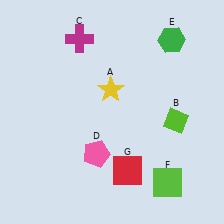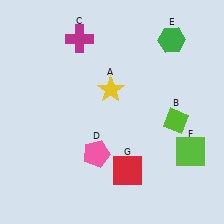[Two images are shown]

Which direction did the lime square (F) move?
The lime square (F) moved up.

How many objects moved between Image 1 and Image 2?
1 object moved between the two images.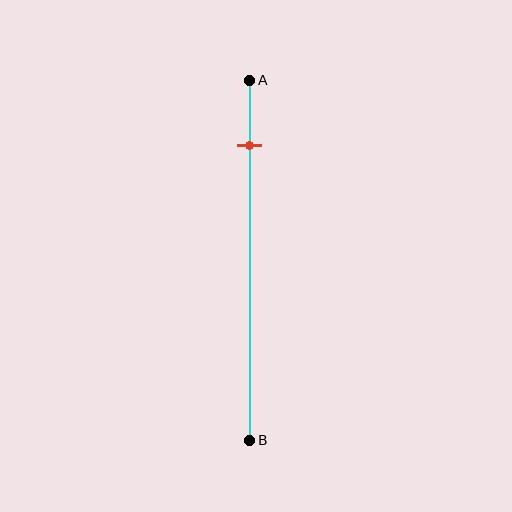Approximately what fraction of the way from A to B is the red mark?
The red mark is approximately 20% of the way from A to B.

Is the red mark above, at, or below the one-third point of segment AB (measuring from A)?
The red mark is above the one-third point of segment AB.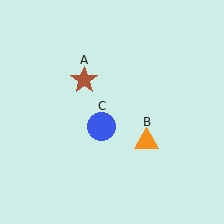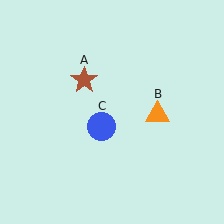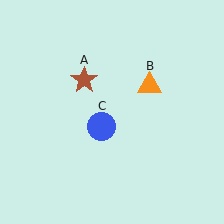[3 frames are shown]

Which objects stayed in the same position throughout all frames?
Brown star (object A) and blue circle (object C) remained stationary.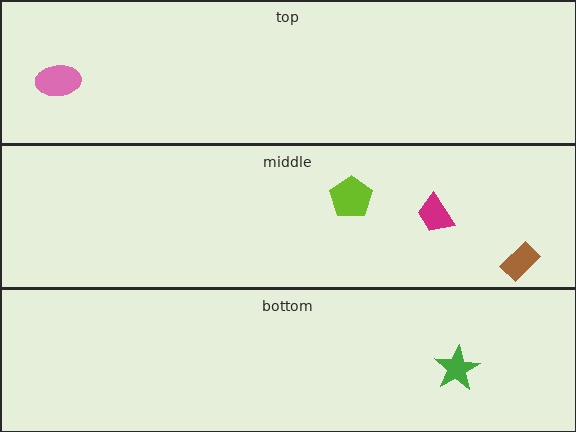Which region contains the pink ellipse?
The top region.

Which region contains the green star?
The bottom region.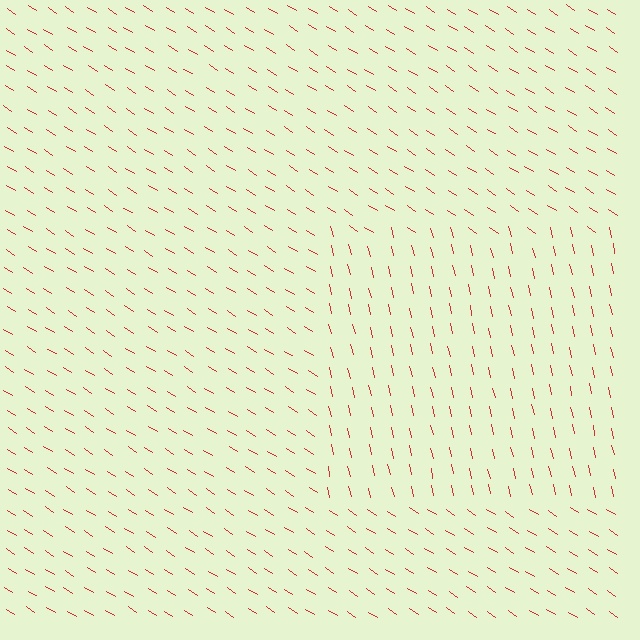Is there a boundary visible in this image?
Yes, there is a texture boundary formed by a change in line orientation.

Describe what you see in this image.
The image is filled with small red line segments. A rectangle region in the image has lines oriented differently from the surrounding lines, creating a visible texture boundary.